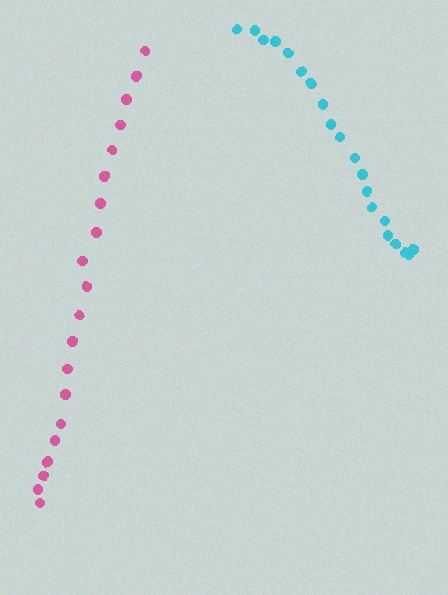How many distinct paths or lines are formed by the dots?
There are 2 distinct paths.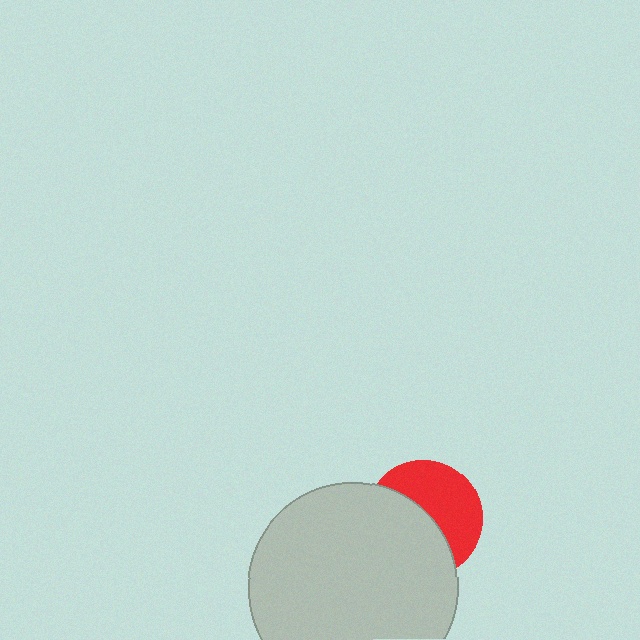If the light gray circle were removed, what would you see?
You would see the complete red circle.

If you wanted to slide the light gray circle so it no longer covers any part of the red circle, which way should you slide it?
Slide it toward the lower-left — that is the most direct way to separate the two shapes.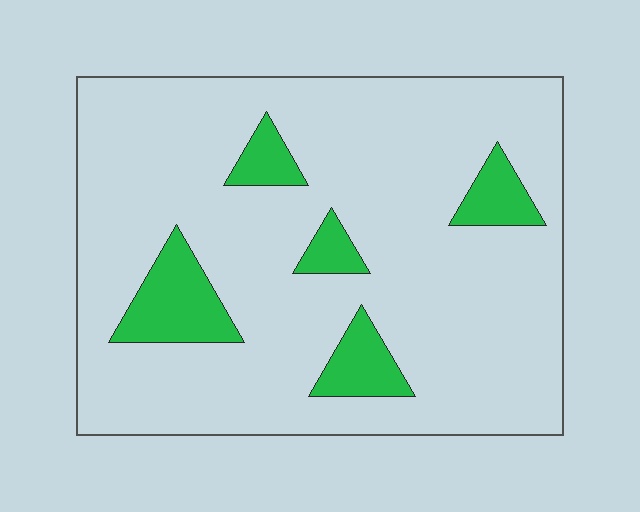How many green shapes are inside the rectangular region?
5.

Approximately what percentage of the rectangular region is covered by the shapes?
Approximately 15%.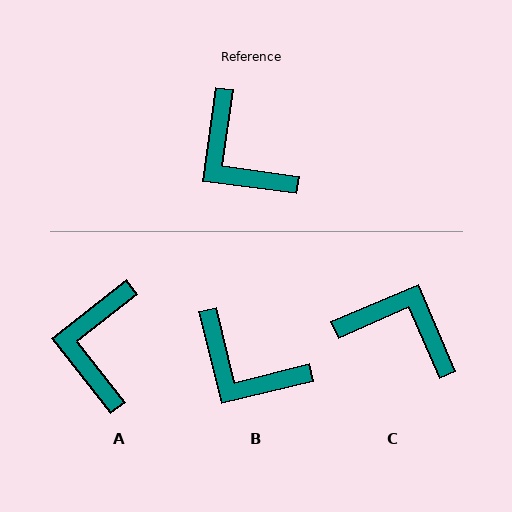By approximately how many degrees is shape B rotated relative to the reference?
Approximately 21 degrees counter-clockwise.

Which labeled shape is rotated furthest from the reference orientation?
C, about 149 degrees away.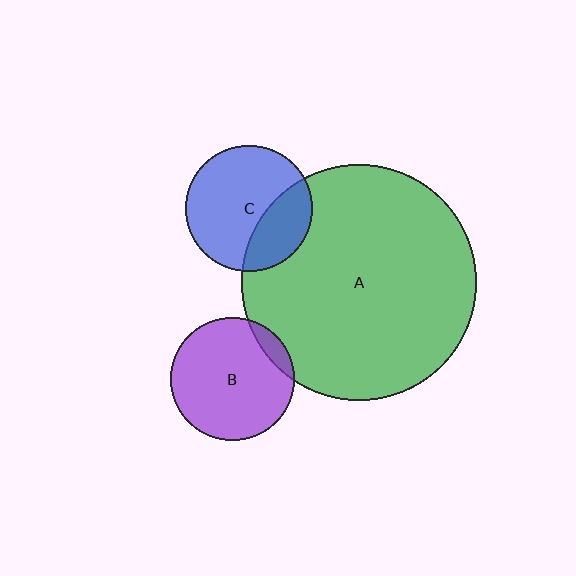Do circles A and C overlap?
Yes.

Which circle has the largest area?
Circle A (green).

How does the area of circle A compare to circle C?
Approximately 3.5 times.